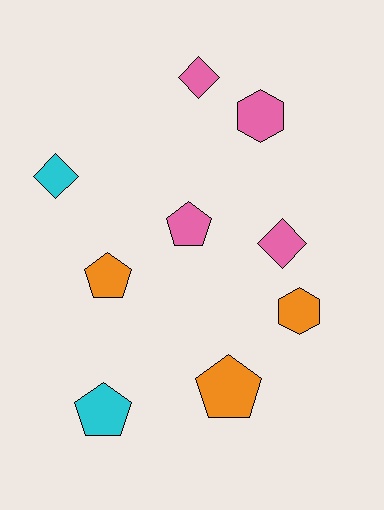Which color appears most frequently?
Pink, with 4 objects.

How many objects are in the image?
There are 9 objects.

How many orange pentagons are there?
There are 2 orange pentagons.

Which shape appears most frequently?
Pentagon, with 4 objects.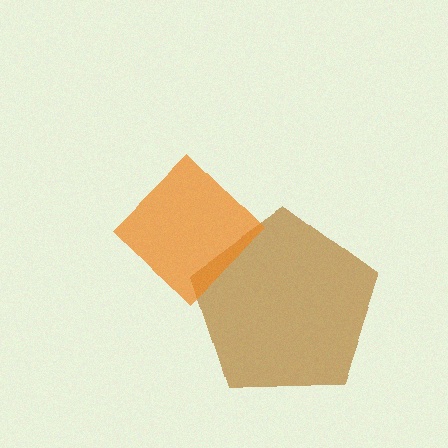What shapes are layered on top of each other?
The layered shapes are: a brown pentagon, an orange diamond.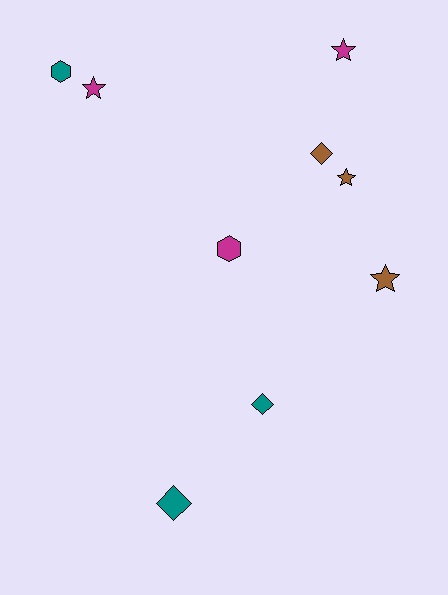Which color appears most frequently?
Teal, with 3 objects.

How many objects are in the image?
There are 9 objects.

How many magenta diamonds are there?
There are no magenta diamonds.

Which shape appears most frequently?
Star, with 4 objects.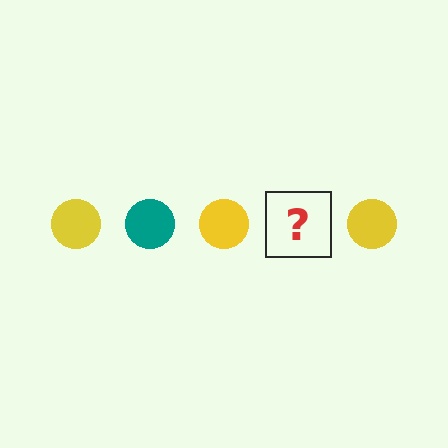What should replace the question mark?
The question mark should be replaced with a teal circle.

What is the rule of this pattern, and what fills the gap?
The rule is that the pattern cycles through yellow, teal circles. The gap should be filled with a teal circle.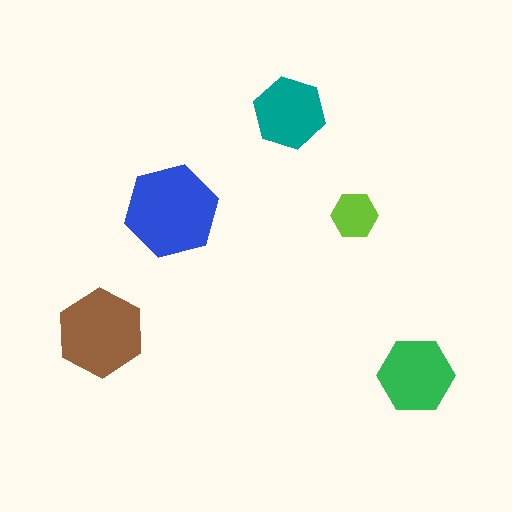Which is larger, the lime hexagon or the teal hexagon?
The teal one.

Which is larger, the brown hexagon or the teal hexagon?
The brown one.